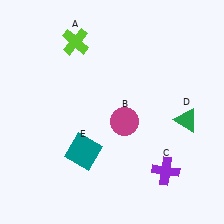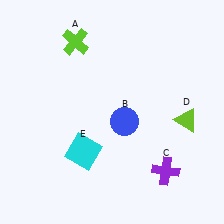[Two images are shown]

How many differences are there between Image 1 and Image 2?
There are 3 differences between the two images.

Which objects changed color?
B changed from magenta to blue. D changed from green to lime. E changed from teal to cyan.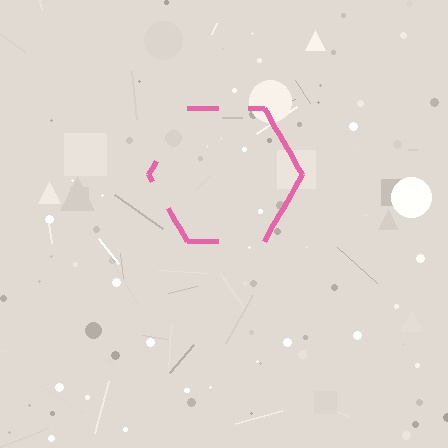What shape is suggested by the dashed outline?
The dashed outline suggests a hexagon.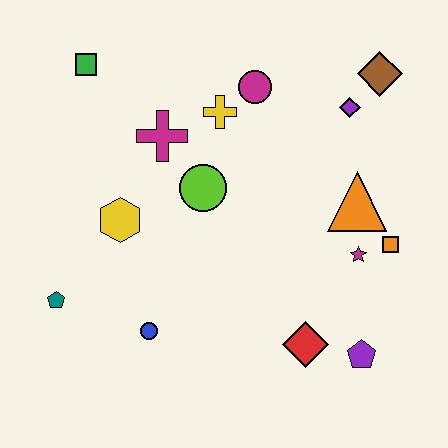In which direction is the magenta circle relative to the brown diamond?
The magenta circle is to the left of the brown diamond.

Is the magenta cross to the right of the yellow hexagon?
Yes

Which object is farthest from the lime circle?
The purple pentagon is farthest from the lime circle.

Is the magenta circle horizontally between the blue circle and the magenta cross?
No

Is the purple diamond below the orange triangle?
No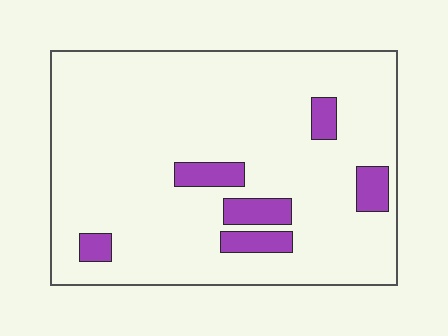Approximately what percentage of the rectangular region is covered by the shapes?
Approximately 10%.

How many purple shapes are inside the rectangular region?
6.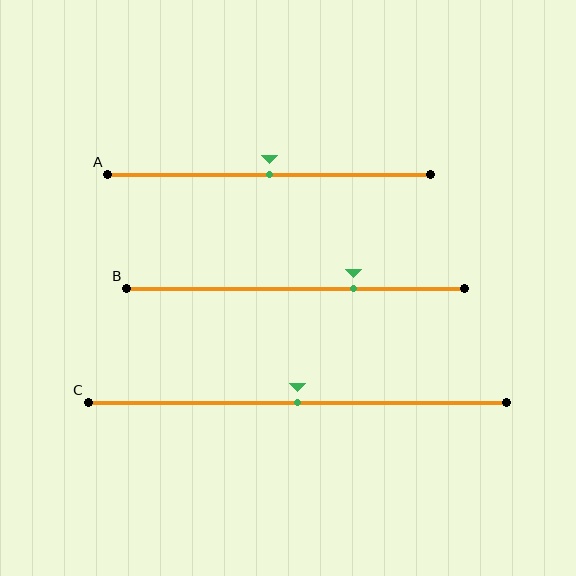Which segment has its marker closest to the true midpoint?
Segment A has its marker closest to the true midpoint.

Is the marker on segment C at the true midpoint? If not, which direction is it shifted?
Yes, the marker on segment C is at the true midpoint.